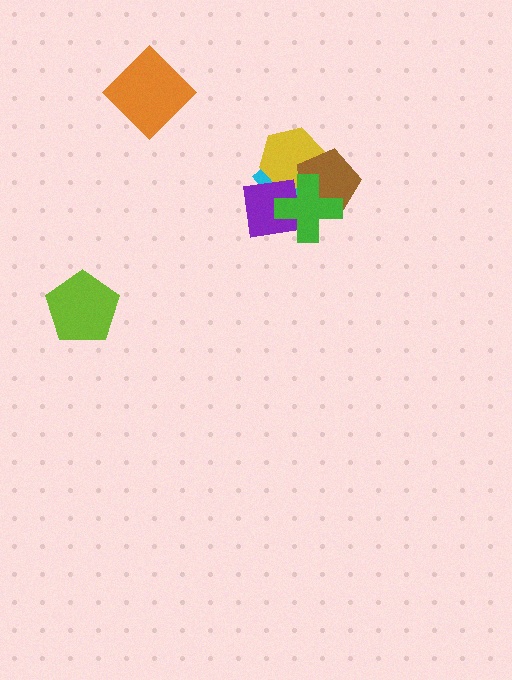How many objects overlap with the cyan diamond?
4 objects overlap with the cyan diamond.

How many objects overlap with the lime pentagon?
0 objects overlap with the lime pentagon.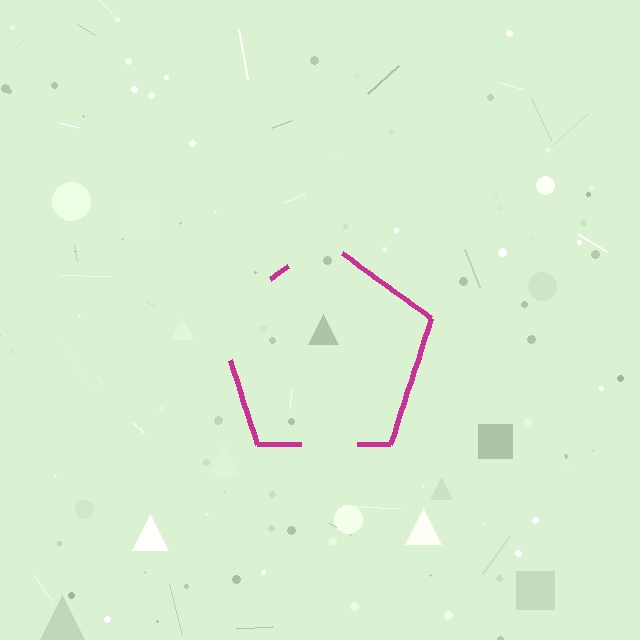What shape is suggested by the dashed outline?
The dashed outline suggests a pentagon.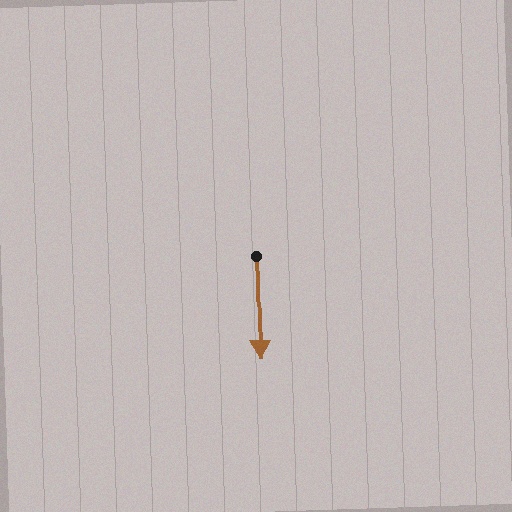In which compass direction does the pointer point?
South.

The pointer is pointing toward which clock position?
Roughly 6 o'clock.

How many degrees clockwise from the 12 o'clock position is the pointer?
Approximately 179 degrees.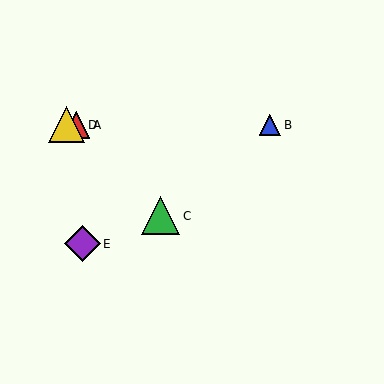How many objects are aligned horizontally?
3 objects (A, B, D) are aligned horizontally.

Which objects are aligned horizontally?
Objects A, B, D are aligned horizontally.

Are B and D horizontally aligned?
Yes, both are at y≈125.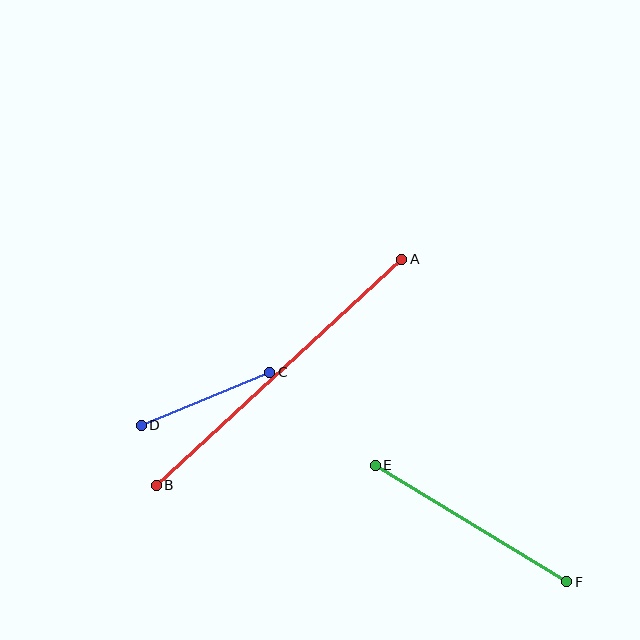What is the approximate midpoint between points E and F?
The midpoint is at approximately (471, 523) pixels.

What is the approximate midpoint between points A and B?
The midpoint is at approximately (279, 372) pixels.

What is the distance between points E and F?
The distance is approximately 224 pixels.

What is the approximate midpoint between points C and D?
The midpoint is at approximately (205, 399) pixels.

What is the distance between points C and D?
The distance is approximately 139 pixels.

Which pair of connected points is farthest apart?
Points A and B are farthest apart.